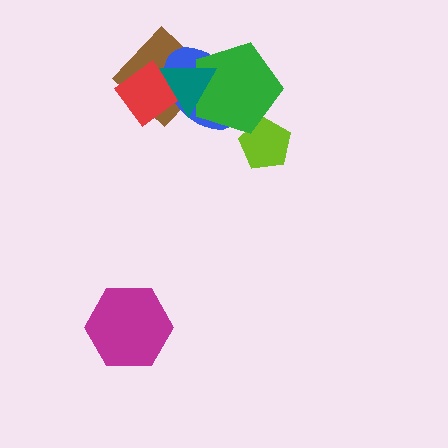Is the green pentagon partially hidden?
Yes, it is partially covered by another shape.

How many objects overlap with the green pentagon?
4 objects overlap with the green pentagon.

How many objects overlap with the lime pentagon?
1 object overlaps with the lime pentagon.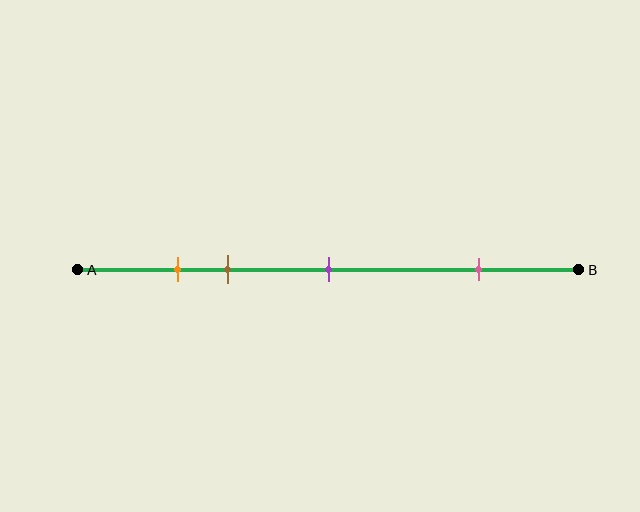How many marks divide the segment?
There are 4 marks dividing the segment.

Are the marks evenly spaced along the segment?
No, the marks are not evenly spaced.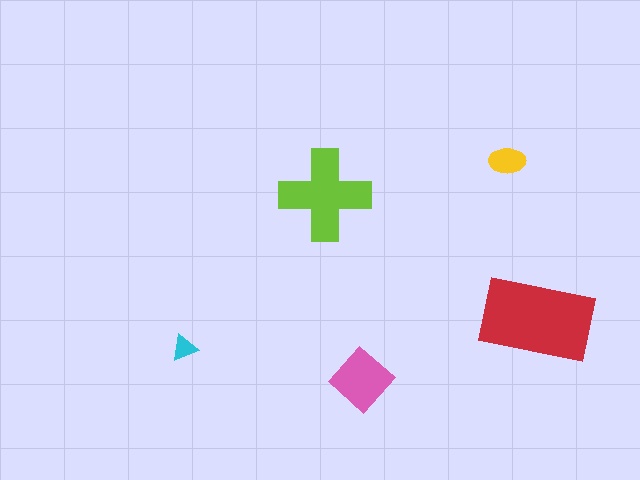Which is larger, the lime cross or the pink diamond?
The lime cross.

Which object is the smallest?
The cyan triangle.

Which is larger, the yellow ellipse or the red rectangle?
The red rectangle.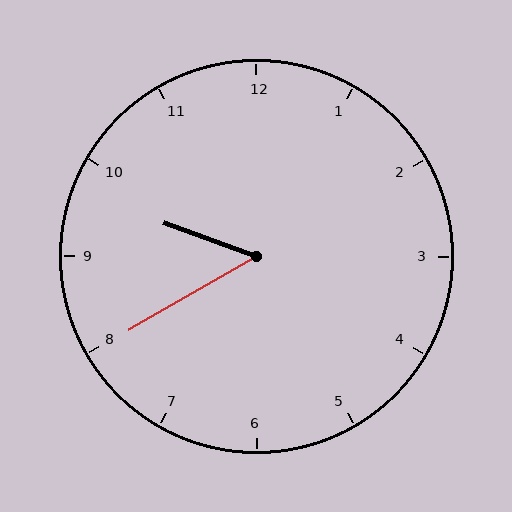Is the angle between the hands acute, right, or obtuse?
It is acute.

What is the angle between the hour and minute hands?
Approximately 50 degrees.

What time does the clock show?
9:40.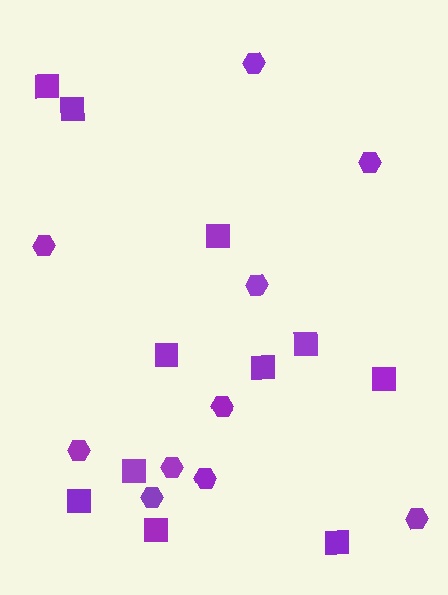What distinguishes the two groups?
There are 2 groups: one group of hexagons (10) and one group of squares (11).